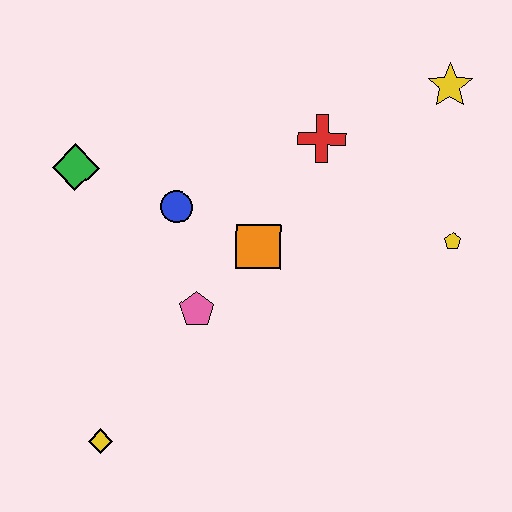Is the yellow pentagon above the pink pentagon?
Yes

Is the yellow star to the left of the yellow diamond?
No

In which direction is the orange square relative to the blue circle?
The orange square is to the right of the blue circle.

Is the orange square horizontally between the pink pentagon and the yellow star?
Yes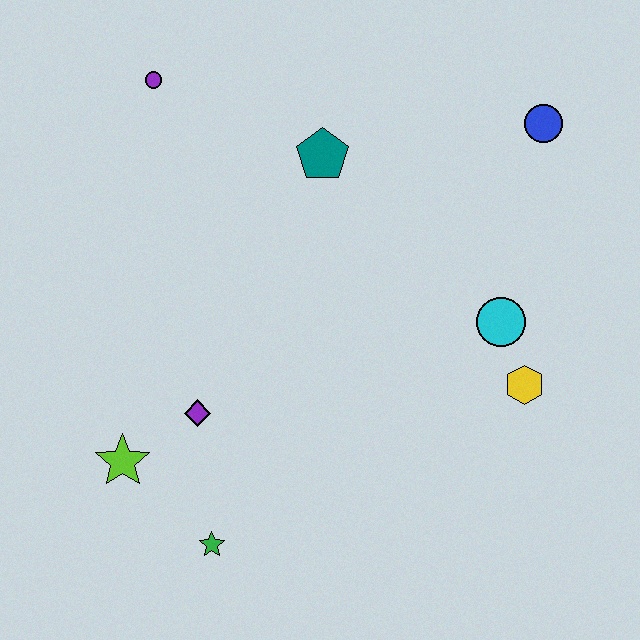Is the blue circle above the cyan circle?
Yes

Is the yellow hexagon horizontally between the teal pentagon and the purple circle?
No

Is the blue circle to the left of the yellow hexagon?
No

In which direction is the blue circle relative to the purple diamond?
The blue circle is to the right of the purple diamond.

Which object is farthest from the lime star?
The blue circle is farthest from the lime star.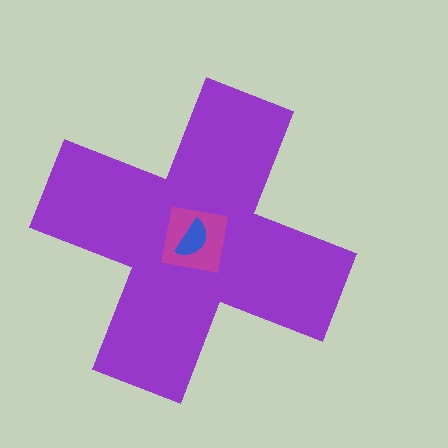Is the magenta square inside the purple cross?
Yes.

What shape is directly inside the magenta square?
The blue semicircle.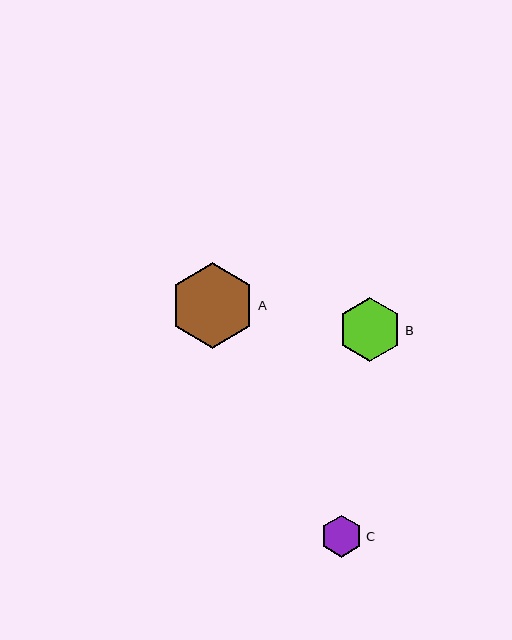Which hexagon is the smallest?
Hexagon C is the smallest with a size of approximately 42 pixels.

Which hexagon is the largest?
Hexagon A is the largest with a size of approximately 85 pixels.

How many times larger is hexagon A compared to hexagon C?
Hexagon A is approximately 2.0 times the size of hexagon C.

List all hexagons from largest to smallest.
From largest to smallest: A, B, C.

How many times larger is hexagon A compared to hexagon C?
Hexagon A is approximately 2.0 times the size of hexagon C.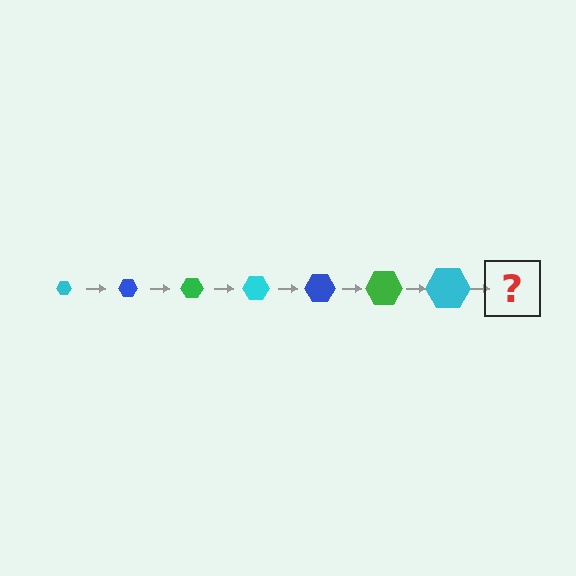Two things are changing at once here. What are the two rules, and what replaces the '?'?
The two rules are that the hexagon grows larger each step and the color cycles through cyan, blue, and green. The '?' should be a blue hexagon, larger than the previous one.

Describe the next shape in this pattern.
It should be a blue hexagon, larger than the previous one.